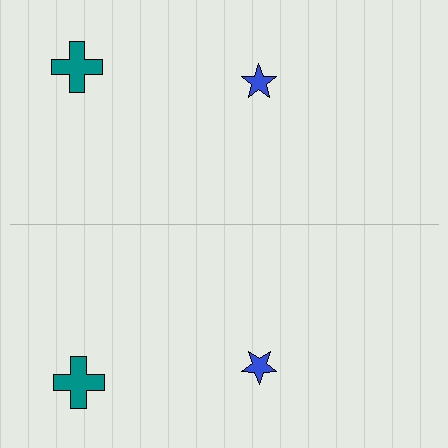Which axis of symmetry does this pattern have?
The pattern has a horizontal axis of symmetry running through the center of the image.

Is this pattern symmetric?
Yes, this pattern has bilateral (reflection) symmetry.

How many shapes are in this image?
There are 4 shapes in this image.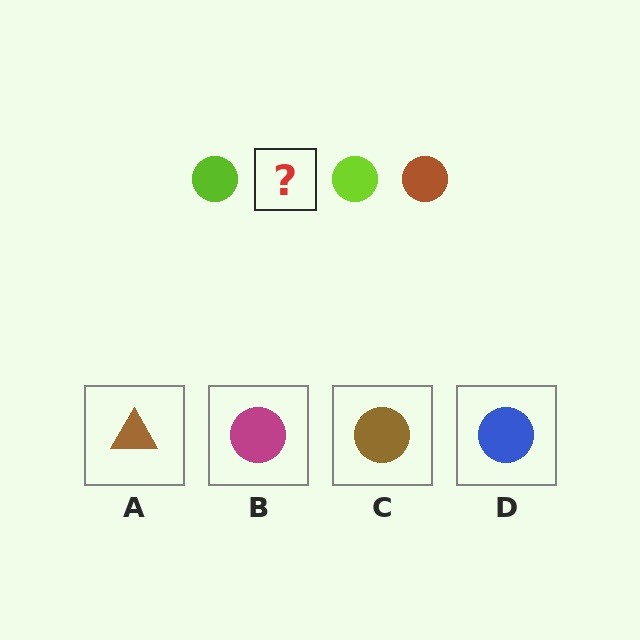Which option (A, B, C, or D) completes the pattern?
C.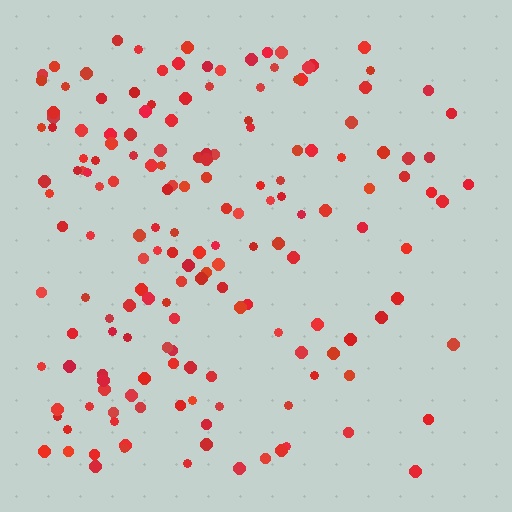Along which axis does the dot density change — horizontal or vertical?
Horizontal.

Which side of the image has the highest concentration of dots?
The left.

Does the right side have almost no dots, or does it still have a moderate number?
Still a moderate number, just noticeably fewer than the left.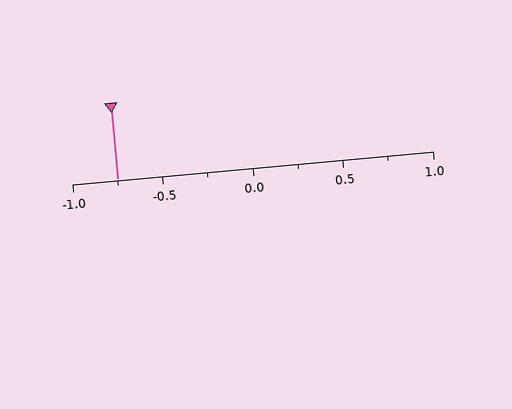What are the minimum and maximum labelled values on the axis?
The axis runs from -1.0 to 1.0.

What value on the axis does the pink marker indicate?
The marker indicates approximately -0.75.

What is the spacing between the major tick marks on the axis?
The major ticks are spaced 0.5 apart.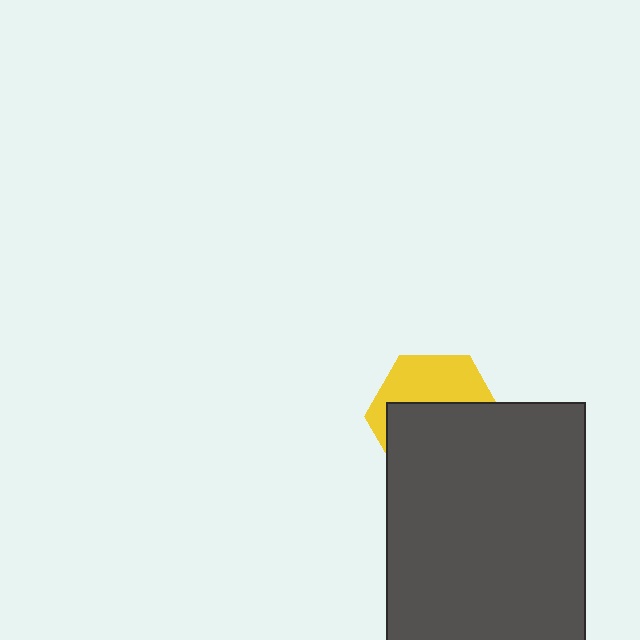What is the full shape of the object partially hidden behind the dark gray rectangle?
The partially hidden object is a yellow hexagon.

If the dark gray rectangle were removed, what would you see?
You would see the complete yellow hexagon.